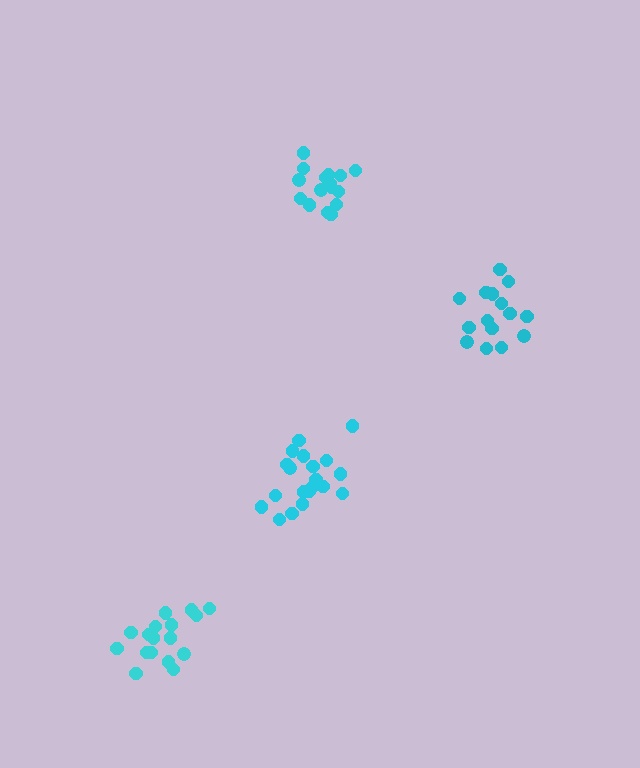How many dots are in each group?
Group 1: 16 dots, Group 2: 15 dots, Group 3: 20 dots, Group 4: 17 dots (68 total).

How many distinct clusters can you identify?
There are 4 distinct clusters.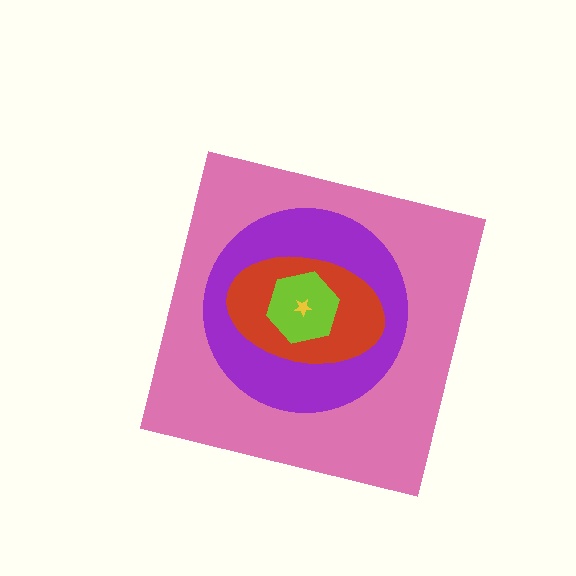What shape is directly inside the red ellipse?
The lime hexagon.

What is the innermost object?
The yellow star.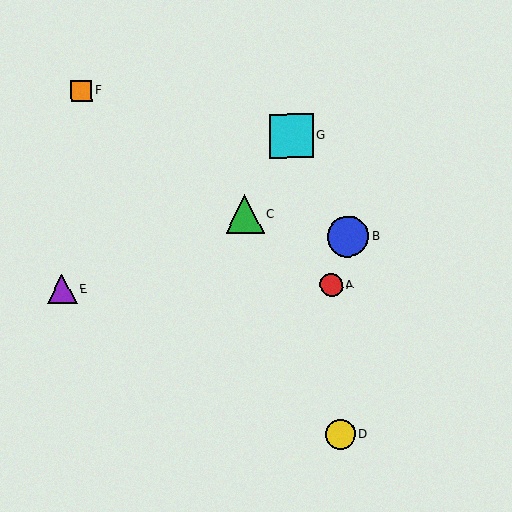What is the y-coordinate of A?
Object A is at y≈285.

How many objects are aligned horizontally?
2 objects (A, E) are aligned horizontally.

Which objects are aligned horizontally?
Objects A, E are aligned horizontally.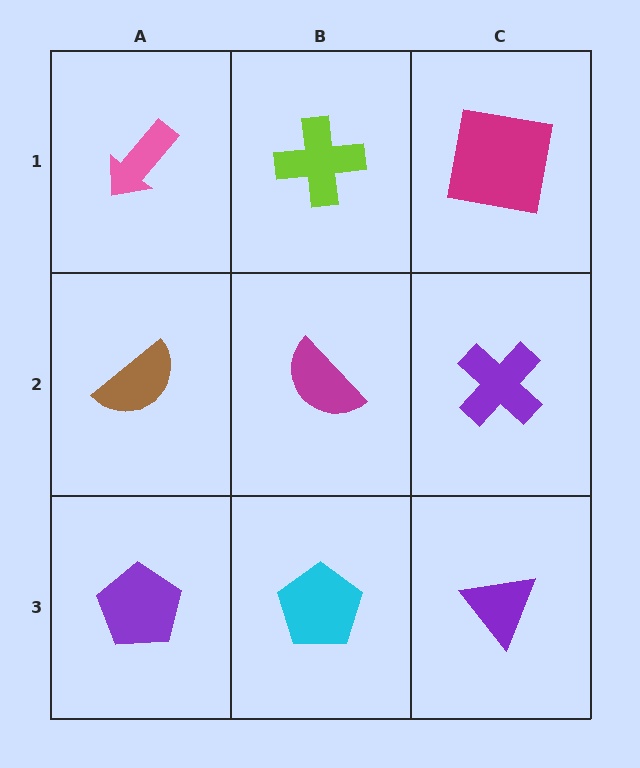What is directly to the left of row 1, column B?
A pink arrow.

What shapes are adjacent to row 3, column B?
A magenta semicircle (row 2, column B), a purple pentagon (row 3, column A), a purple triangle (row 3, column C).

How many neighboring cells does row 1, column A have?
2.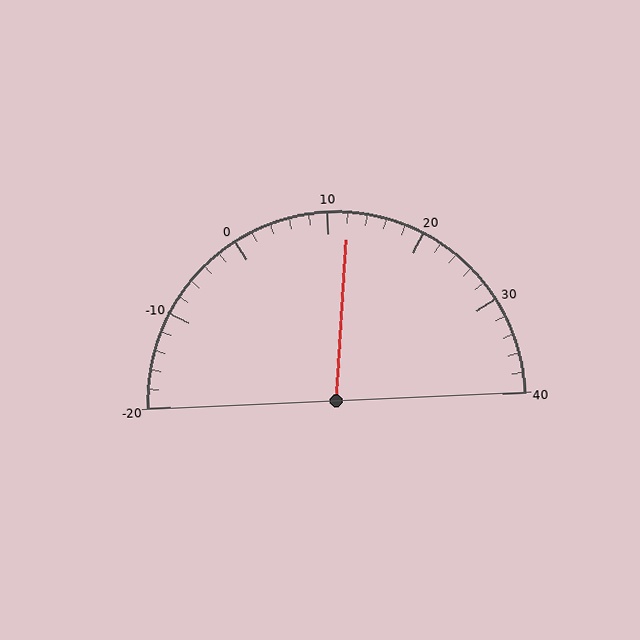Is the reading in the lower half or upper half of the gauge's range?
The reading is in the upper half of the range (-20 to 40).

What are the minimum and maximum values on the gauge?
The gauge ranges from -20 to 40.